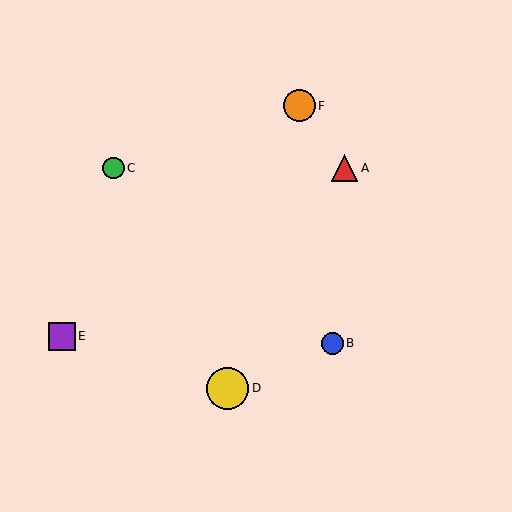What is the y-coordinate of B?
Object B is at y≈343.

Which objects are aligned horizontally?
Objects A, C are aligned horizontally.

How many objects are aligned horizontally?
2 objects (A, C) are aligned horizontally.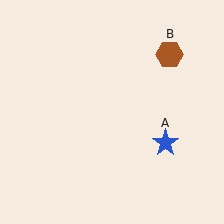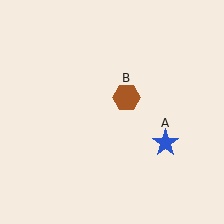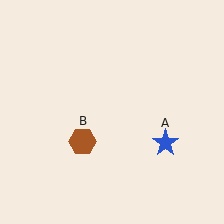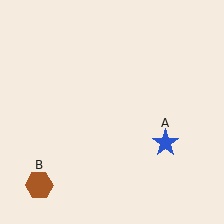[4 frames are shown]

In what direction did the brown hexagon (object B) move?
The brown hexagon (object B) moved down and to the left.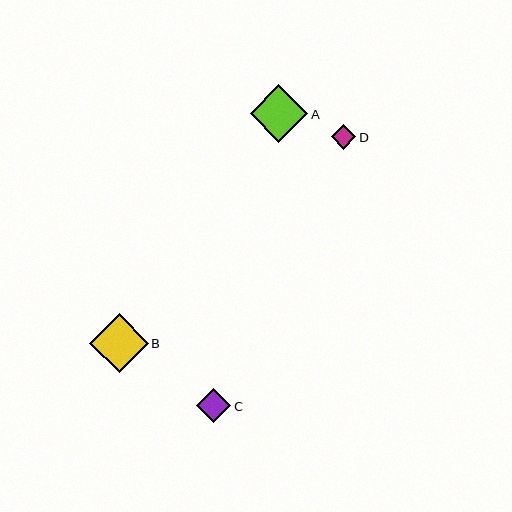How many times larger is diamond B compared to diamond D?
Diamond B is approximately 2.4 times the size of diamond D.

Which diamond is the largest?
Diamond B is the largest with a size of approximately 58 pixels.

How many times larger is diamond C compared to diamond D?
Diamond C is approximately 1.4 times the size of diamond D.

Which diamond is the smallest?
Diamond D is the smallest with a size of approximately 24 pixels.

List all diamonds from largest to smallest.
From largest to smallest: B, A, C, D.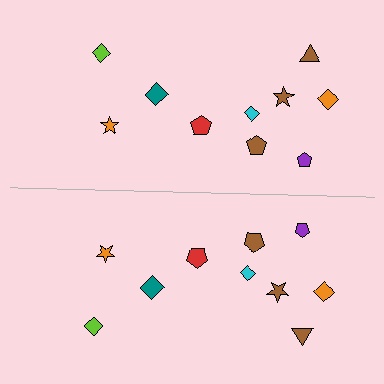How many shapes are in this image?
There are 20 shapes in this image.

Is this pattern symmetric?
Yes, this pattern has bilateral (reflection) symmetry.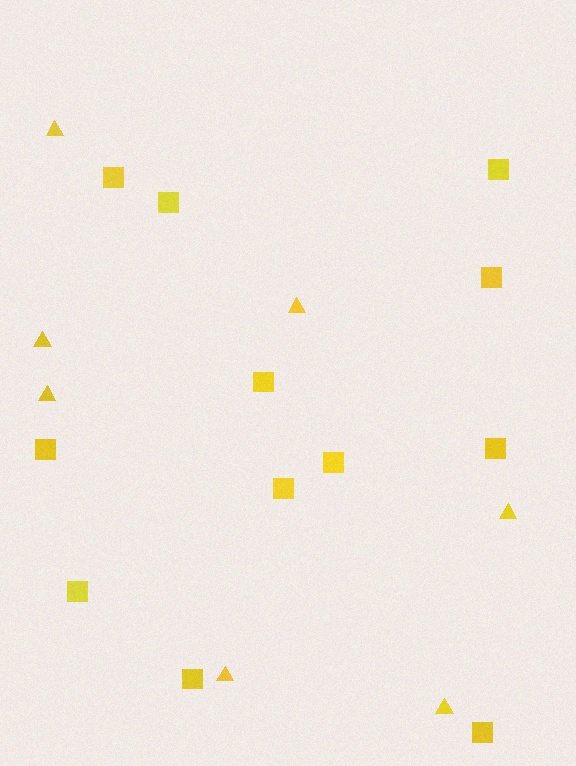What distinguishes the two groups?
There are 2 groups: one group of squares (12) and one group of triangles (7).